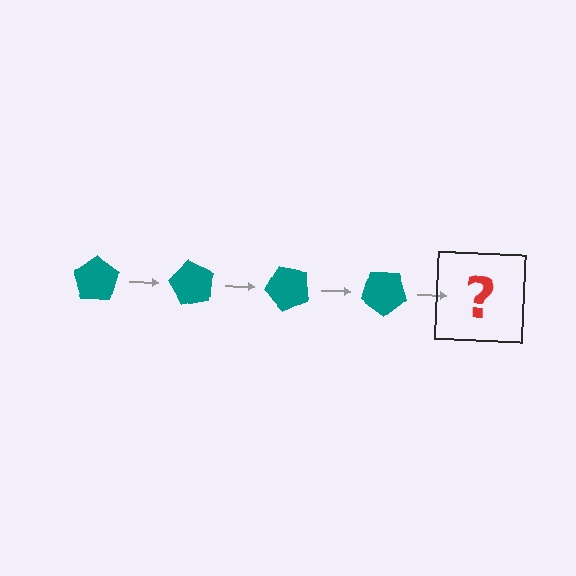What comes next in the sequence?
The next element should be a teal pentagon rotated 240 degrees.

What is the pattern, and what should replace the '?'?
The pattern is that the pentagon rotates 60 degrees each step. The '?' should be a teal pentagon rotated 240 degrees.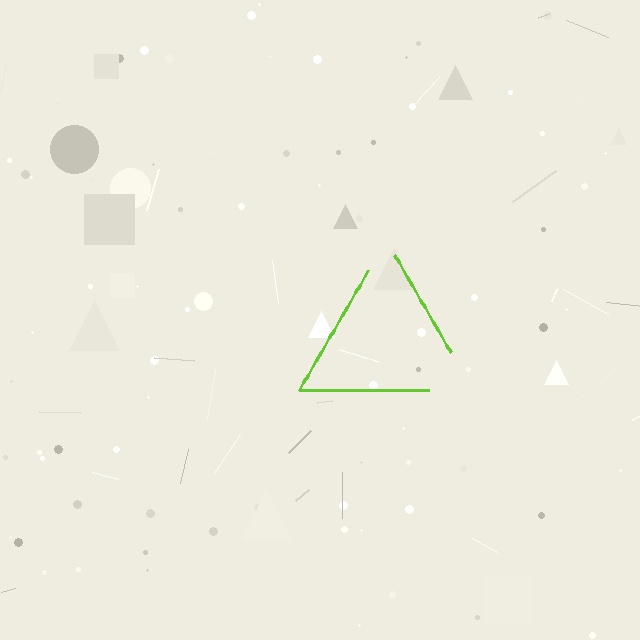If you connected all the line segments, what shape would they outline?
They would outline a triangle.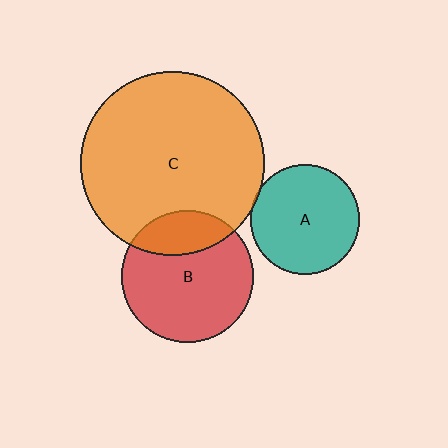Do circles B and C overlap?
Yes.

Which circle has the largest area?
Circle C (orange).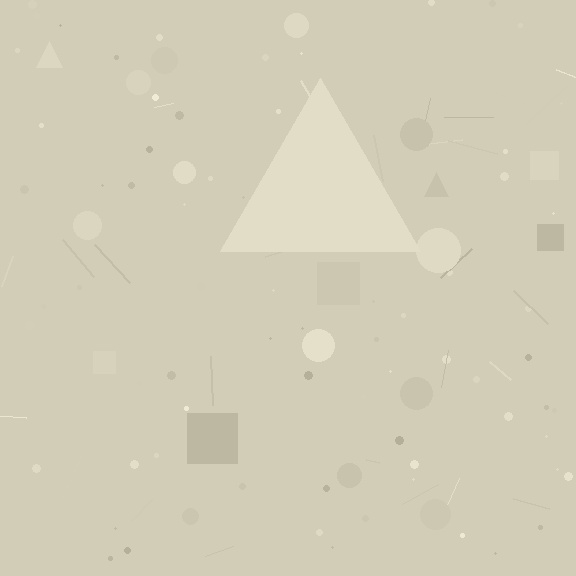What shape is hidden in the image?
A triangle is hidden in the image.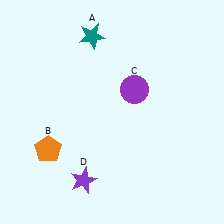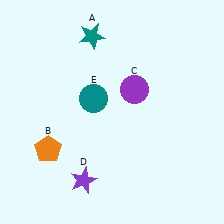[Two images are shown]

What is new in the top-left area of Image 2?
A teal circle (E) was added in the top-left area of Image 2.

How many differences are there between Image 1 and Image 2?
There is 1 difference between the two images.